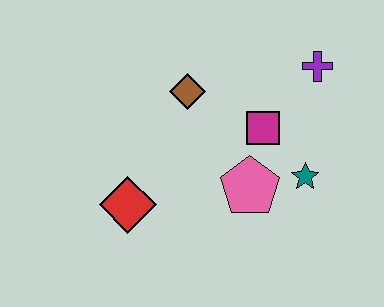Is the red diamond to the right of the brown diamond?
No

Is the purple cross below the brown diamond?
No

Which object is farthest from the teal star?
The red diamond is farthest from the teal star.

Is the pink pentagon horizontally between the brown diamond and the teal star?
Yes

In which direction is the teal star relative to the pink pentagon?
The teal star is to the right of the pink pentagon.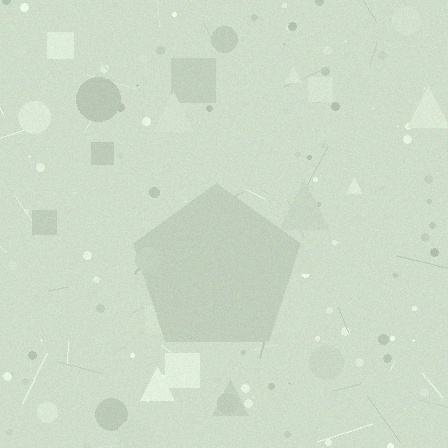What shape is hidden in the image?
A pentagon is hidden in the image.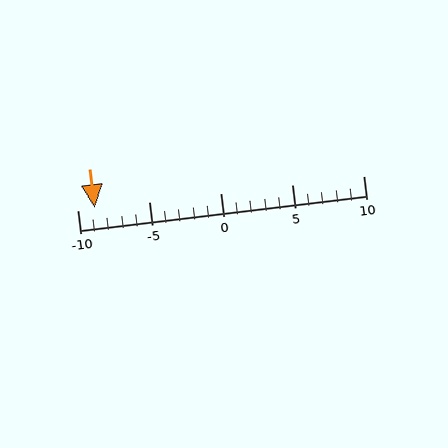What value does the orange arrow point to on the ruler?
The orange arrow points to approximately -9.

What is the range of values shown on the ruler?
The ruler shows values from -10 to 10.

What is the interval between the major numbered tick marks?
The major tick marks are spaced 5 units apart.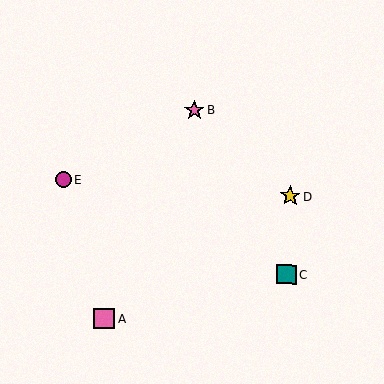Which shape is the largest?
The pink square (labeled A) is the largest.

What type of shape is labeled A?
Shape A is a pink square.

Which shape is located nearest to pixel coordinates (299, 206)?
The yellow star (labeled D) at (290, 196) is nearest to that location.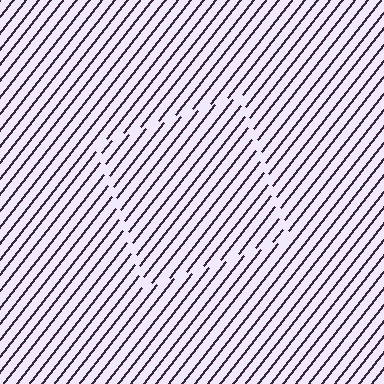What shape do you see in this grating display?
An illusory square. The interior of the shape contains the same grating, shifted by half a period — the contour is defined by the phase discontinuity where line-ends from the inner and outer gratings abut.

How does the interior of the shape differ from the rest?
The interior of the shape contains the same grating, shifted by half a period — the contour is defined by the phase discontinuity where line-ends from the inner and outer gratings abut.